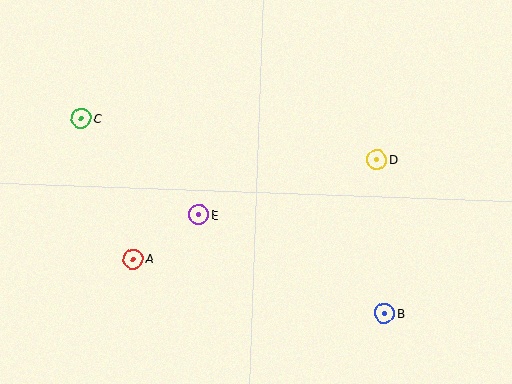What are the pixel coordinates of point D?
Point D is at (377, 159).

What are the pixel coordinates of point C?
Point C is at (81, 118).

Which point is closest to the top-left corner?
Point C is closest to the top-left corner.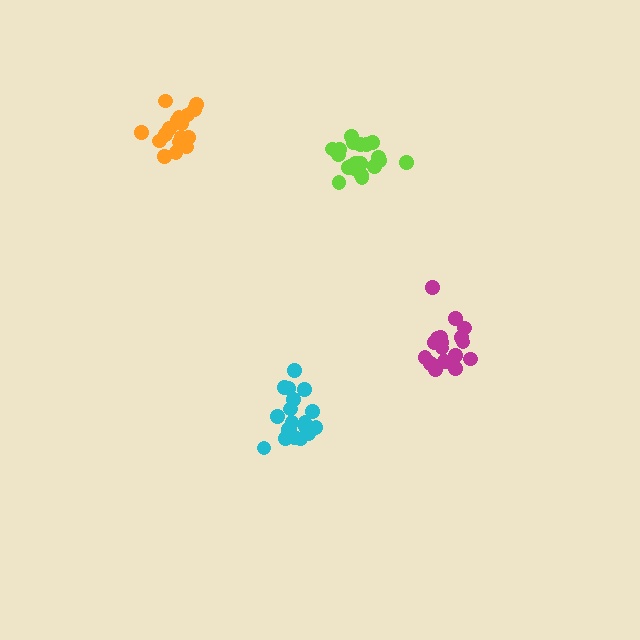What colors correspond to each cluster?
The clusters are colored: lime, cyan, orange, magenta.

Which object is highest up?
The orange cluster is topmost.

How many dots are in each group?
Group 1: 20 dots, Group 2: 19 dots, Group 3: 18 dots, Group 4: 19 dots (76 total).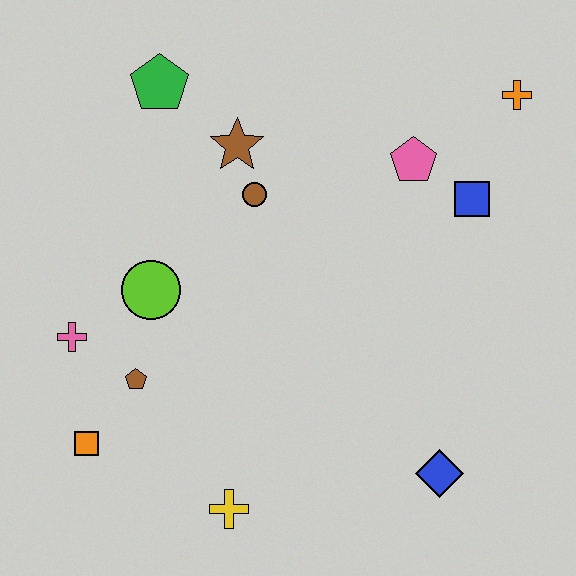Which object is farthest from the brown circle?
The blue diamond is farthest from the brown circle.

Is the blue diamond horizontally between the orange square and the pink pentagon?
No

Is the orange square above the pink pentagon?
No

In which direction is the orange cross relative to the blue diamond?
The orange cross is above the blue diamond.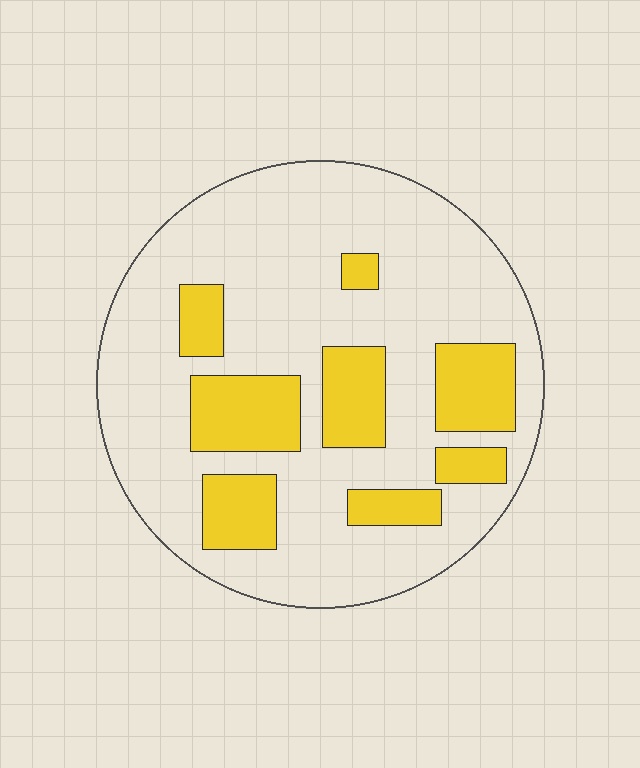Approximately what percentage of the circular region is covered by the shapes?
Approximately 25%.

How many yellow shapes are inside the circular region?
8.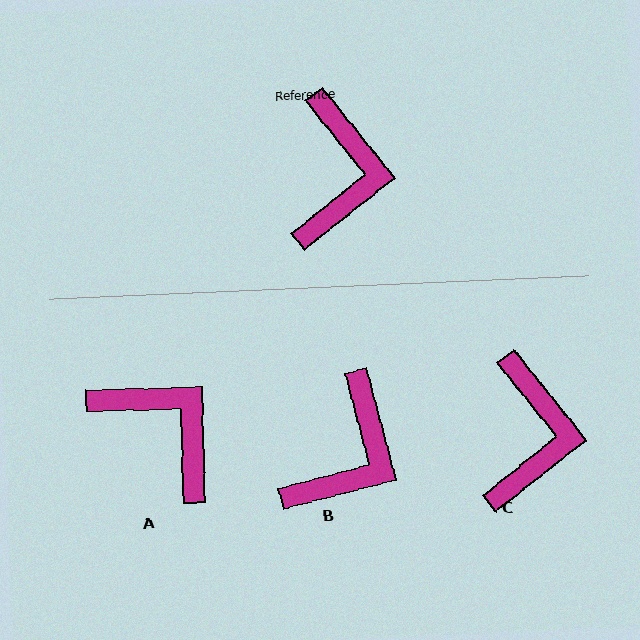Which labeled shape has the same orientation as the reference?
C.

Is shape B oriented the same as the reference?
No, it is off by about 24 degrees.